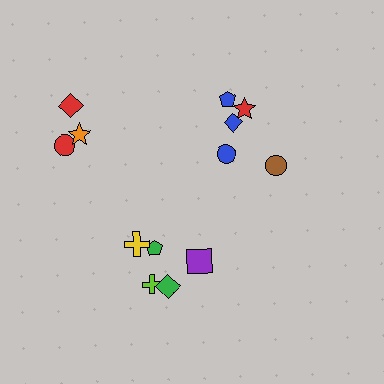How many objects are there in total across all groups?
There are 13 objects.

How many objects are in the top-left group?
There are 3 objects.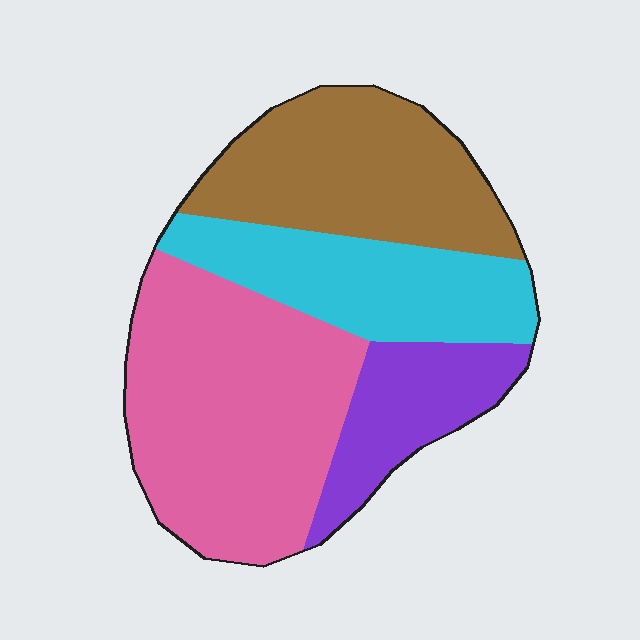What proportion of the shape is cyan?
Cyan covers about 20% of the shape.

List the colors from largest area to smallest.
From largest to smallest: pink, brown, cyan, purple.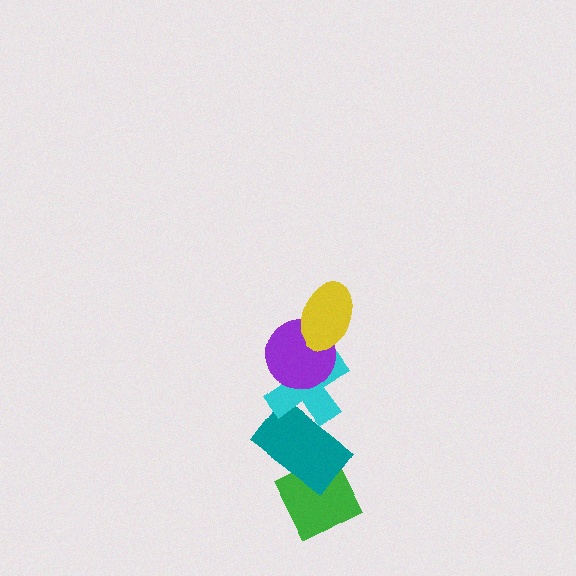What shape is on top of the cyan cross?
The purple circle is on top of the cyan cross.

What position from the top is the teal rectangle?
The teal rectangle is 4th from the top.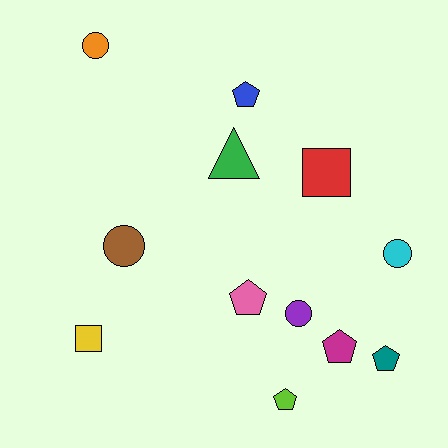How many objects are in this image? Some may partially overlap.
There are 12 objects.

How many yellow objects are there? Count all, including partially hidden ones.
There is 1 yellow object.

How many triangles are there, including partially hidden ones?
There is 1 triangle.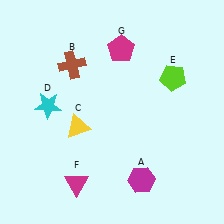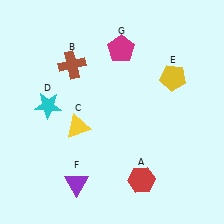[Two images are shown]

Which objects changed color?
A changed from magenta to red. E changed from lime to yellow. F changed from magenta to purple.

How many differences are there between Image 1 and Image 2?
There are 3 differences between the two images.